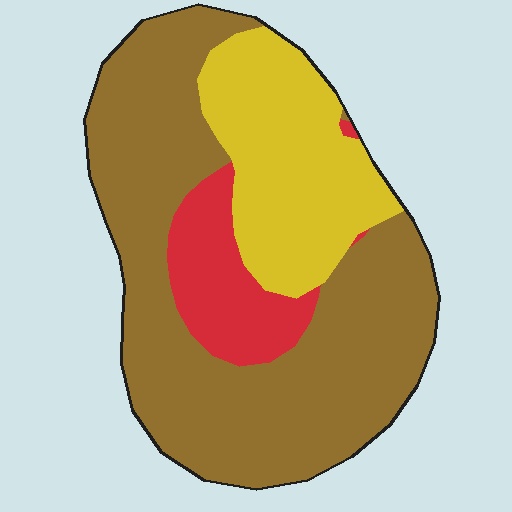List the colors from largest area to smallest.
From largest to smallest: brown, yellow, red.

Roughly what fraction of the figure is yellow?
Yellow takes up about one quarter (1/4) of the figure.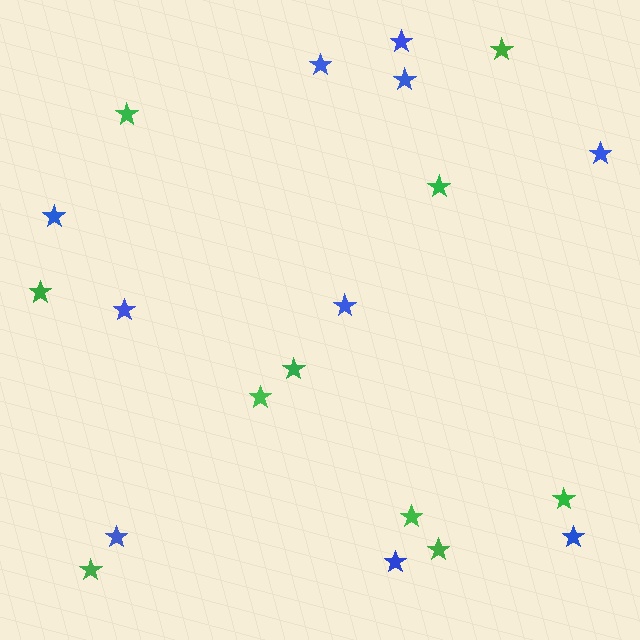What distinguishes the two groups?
There are 2 groups: one group of green stars (10) and one group of blue stars (10).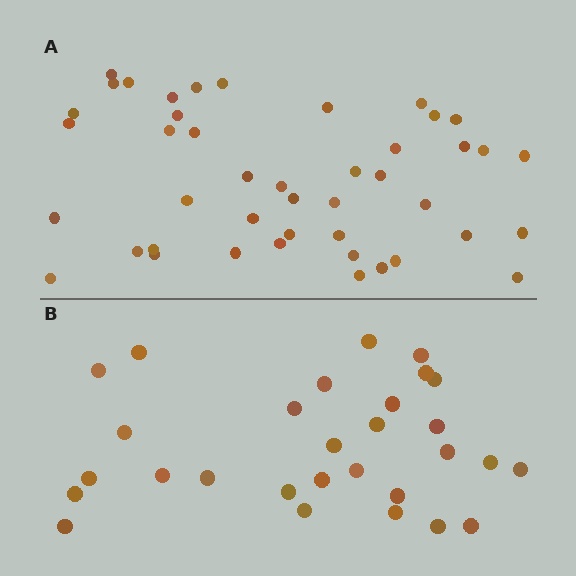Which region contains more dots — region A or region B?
Region A (the top region) has more dots.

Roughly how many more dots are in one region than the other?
Region A has approximately 15 more dots than region B.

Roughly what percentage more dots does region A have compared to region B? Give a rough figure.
About 50% more.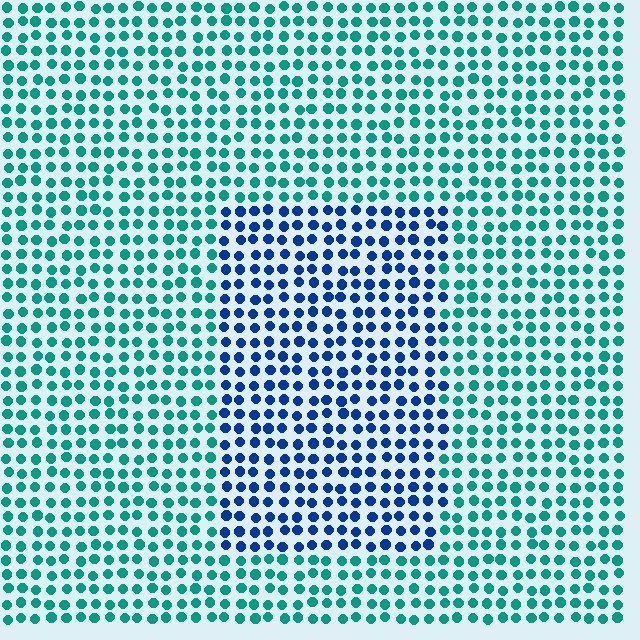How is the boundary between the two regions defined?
The boundary is defined purely by a slight shift in hue (about 51 degrees). Spacing, size, and orientation are identical on both sides.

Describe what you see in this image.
The image is filled with small teal elements in a uniform arrangement. A rectangle-shaped region is visible where the elements are tinted to a slightly different hue, forming a subtle color boundary.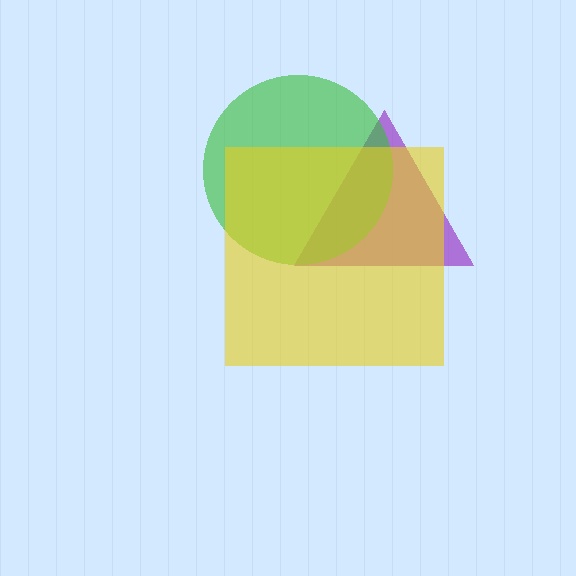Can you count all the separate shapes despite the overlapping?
Yes, there are 3 separate shapes.